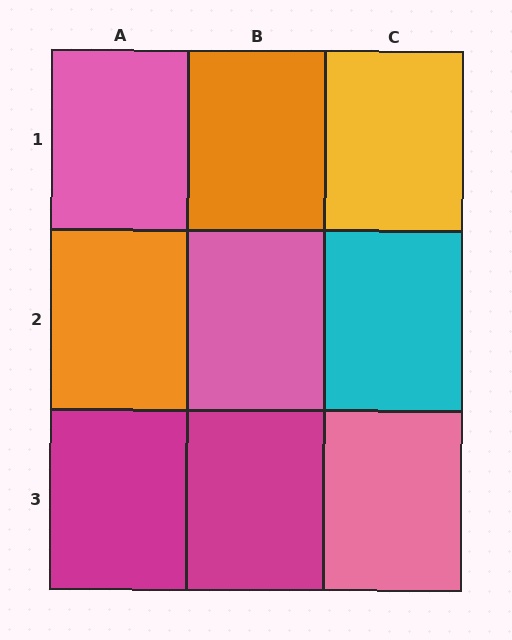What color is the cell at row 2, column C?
Cyan.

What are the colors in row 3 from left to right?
Magenta, magenta, pink.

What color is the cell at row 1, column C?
Yellow.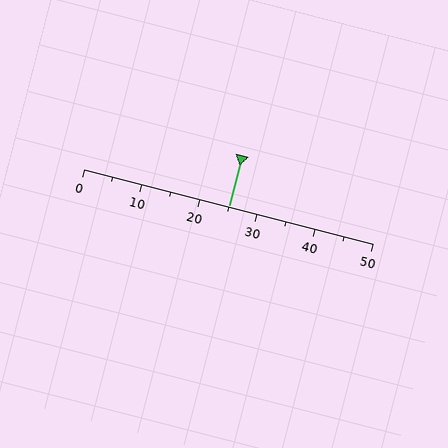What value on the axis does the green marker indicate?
The marker indicates approximately 25.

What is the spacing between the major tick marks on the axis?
The major ticks are spaced 10 apart.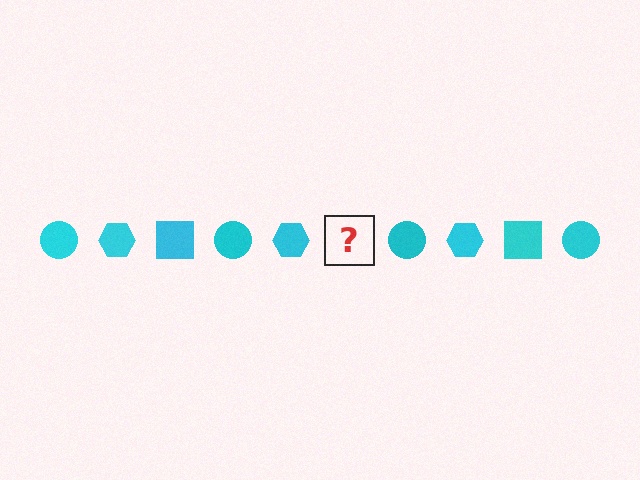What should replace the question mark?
The question mark should be replaced with a cyan square.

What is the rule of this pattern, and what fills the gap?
The rule is that the pattern cycles through circle, hexagon, square shapes in cyan. The gap should be filled with a cyan square.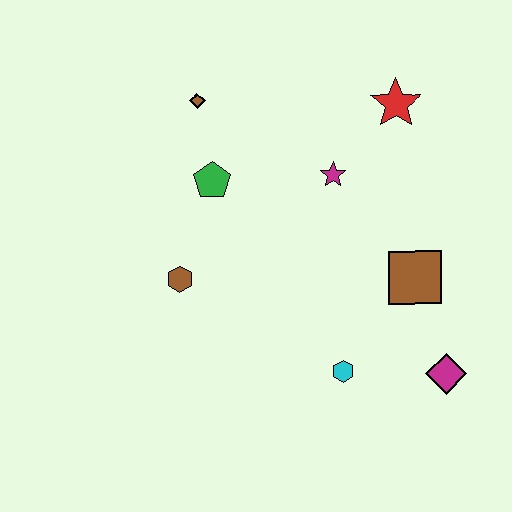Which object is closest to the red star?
The magenta star is closest to the red star.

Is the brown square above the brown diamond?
No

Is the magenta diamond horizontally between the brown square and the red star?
No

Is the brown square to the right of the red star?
Yes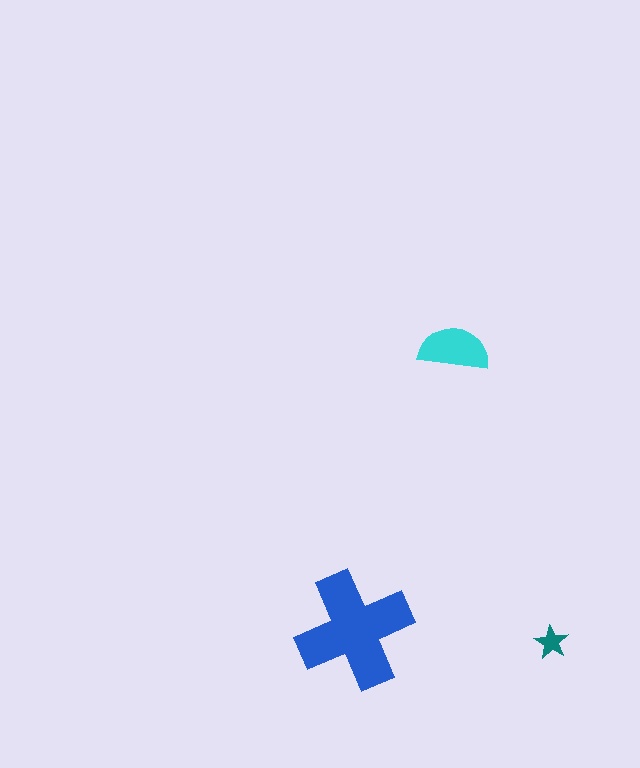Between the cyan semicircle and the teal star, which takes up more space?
The cyan semicircle.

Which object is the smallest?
The teal star.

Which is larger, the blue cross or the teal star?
The blue cross.